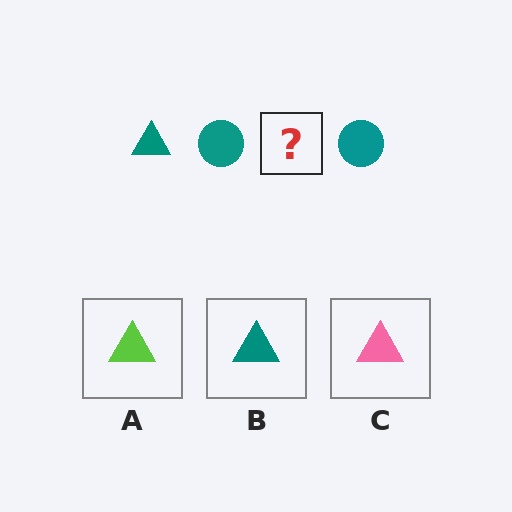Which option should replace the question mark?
Option B.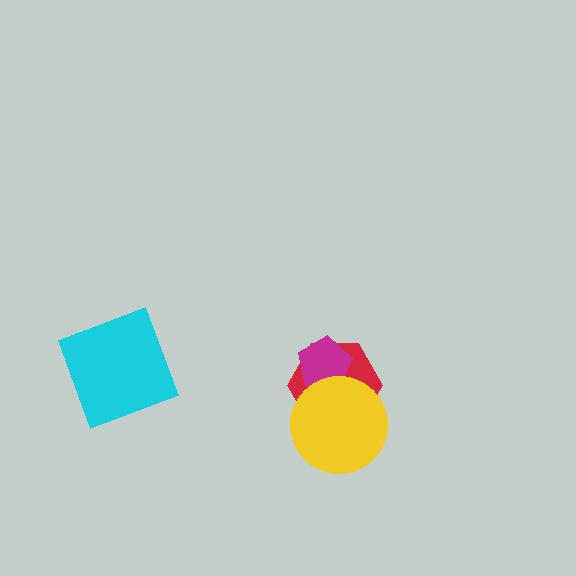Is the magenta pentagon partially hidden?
Yes, it is partially covered by another shape.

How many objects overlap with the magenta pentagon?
2 objects overlap with the magenta pentagon.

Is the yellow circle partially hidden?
No, no other shape covers it.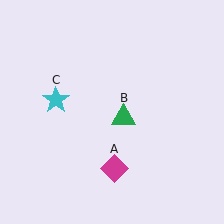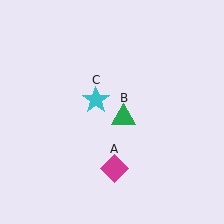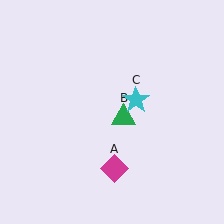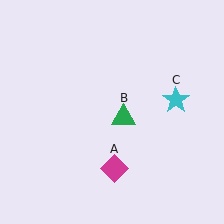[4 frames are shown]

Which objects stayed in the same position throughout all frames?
Magenta diamond (object A) and green triangle (object B) remained stationary.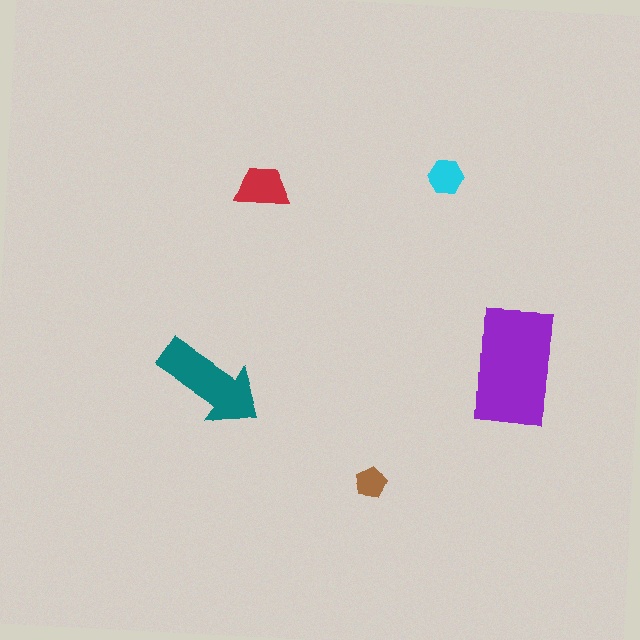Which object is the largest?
The purple rectangle.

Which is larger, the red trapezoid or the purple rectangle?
The purple rectangle.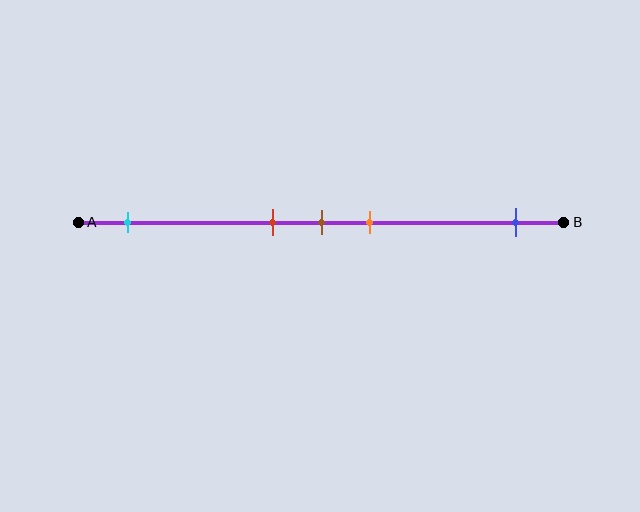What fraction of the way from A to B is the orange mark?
The orange mark is approximately 60% (0.6) of the way from A to B.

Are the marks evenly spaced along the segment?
No, the marks are not evenly spaced.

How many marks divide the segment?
There are 5 marks dividing the segment.